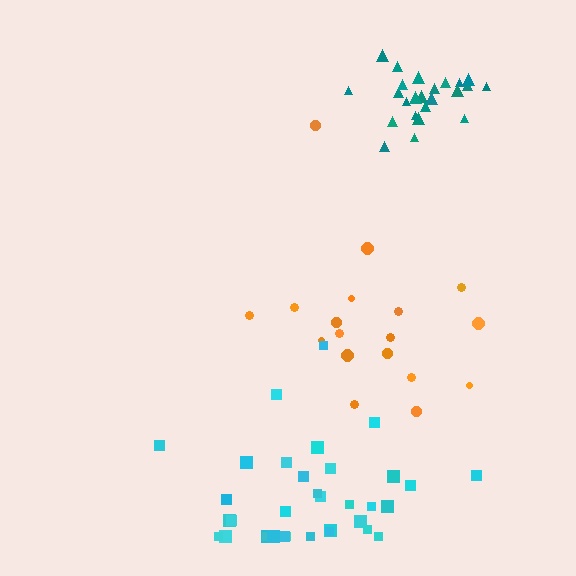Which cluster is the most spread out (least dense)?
Orange.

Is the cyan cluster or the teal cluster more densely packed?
Teal.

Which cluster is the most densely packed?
Teal.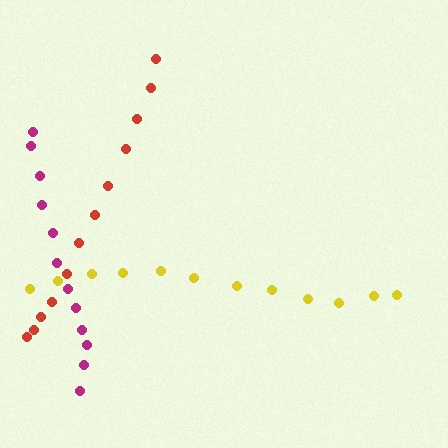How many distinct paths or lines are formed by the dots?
There are 3 distinct paths.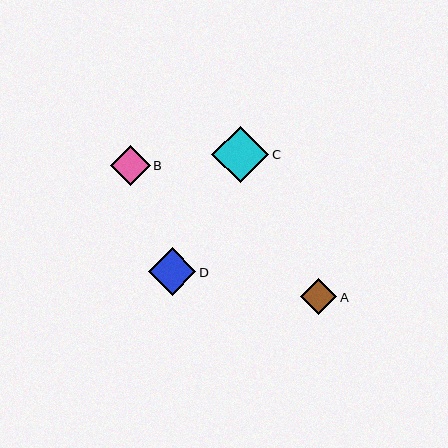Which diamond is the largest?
Diamond C is the largest with a size of approximately 57 pixels.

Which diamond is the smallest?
Diamond A is the smallest with a size of approximately 36 pixels.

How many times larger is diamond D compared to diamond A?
Diamond D is approximately 1.3 times the size of diamond A.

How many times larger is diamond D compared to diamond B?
Diamond D is approximately 1.2 times the size of diamond B.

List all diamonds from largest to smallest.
From largest to smallest: C, D, B, A.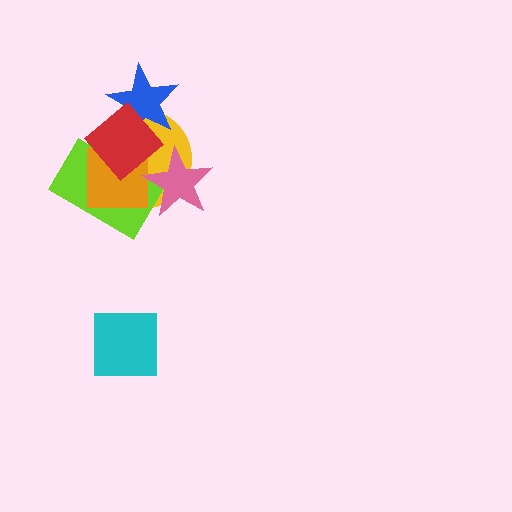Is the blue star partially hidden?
Yes, it is partially covered by another shape.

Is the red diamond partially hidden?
No, no other shape covers it.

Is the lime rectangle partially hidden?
Yes, it is partially covered by another shape.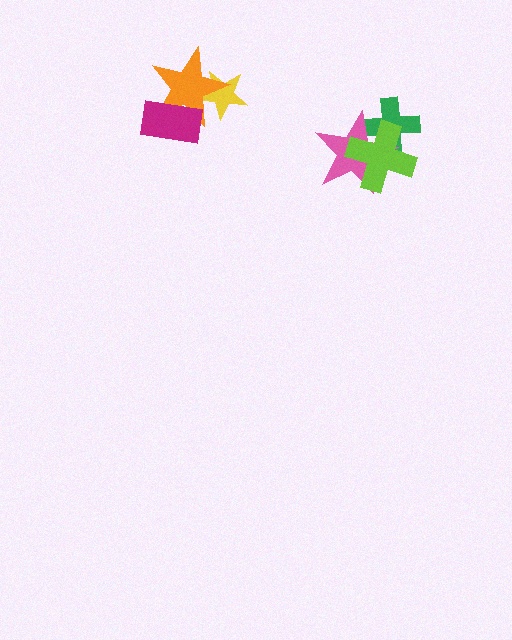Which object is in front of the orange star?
The magenta rectangle is in front of the orange star.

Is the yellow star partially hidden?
Yes, it is partially covered by another shape.